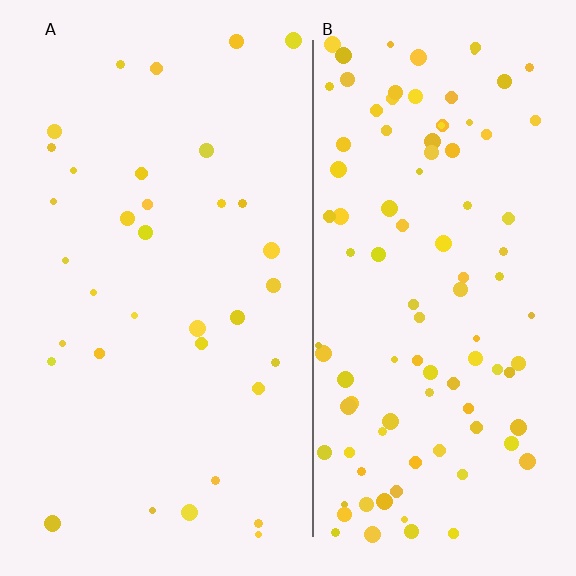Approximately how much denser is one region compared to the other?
Approximately 2.9× — region B over region A.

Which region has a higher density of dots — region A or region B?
B (the right).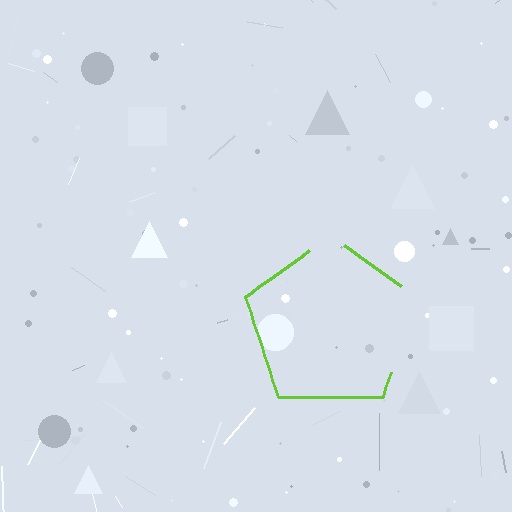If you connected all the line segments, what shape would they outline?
They would outline a pentagon.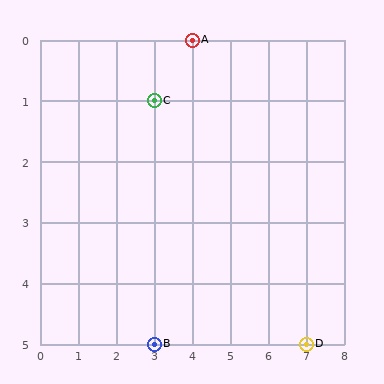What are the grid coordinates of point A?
Point A is at grid coordinates (4, 0).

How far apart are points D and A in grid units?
Points D and A are 3 columns and 5 rows apart (about 5.8 grid units diagonally).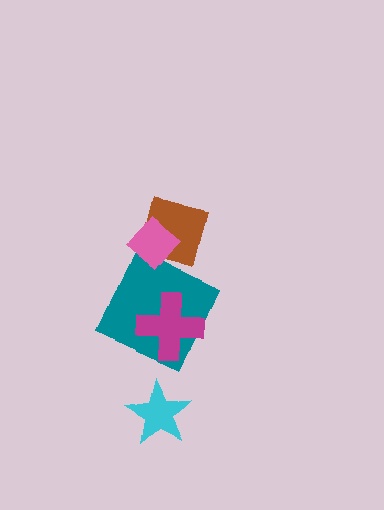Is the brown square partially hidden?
Yes, it is partially covered by another shape.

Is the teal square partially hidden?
Yes, it is partially covered by another shape.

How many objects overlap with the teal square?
1 object overlaps with the teal square.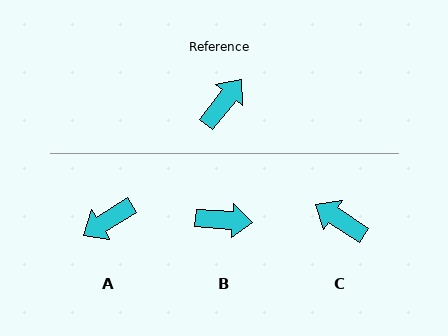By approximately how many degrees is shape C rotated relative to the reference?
Approximately 96 degrees counter-clockwise.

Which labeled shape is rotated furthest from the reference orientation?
A, about 160 degrees away.